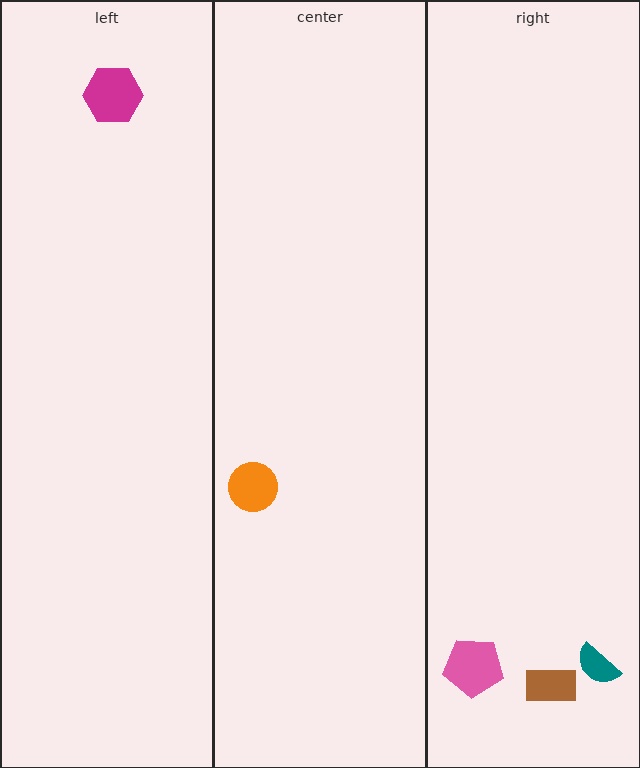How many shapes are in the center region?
1.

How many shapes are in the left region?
1.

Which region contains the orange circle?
The center region.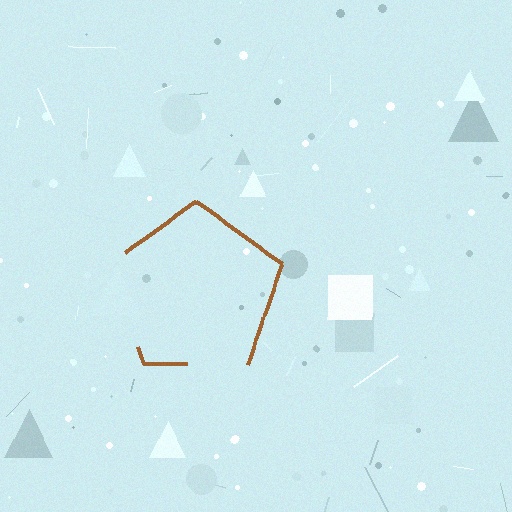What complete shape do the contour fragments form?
The contour fragments form a pentagon.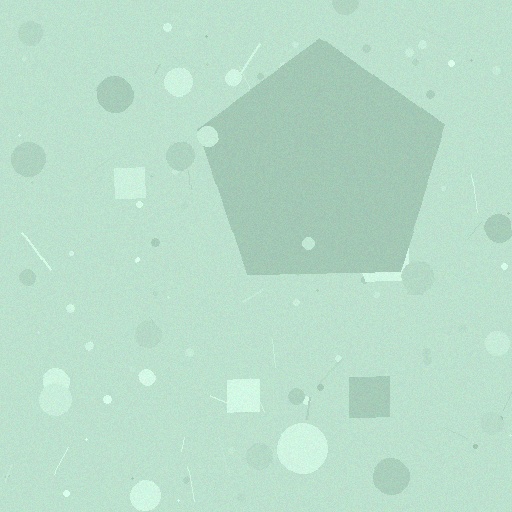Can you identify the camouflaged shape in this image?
The camouflaged shape is a pentagon.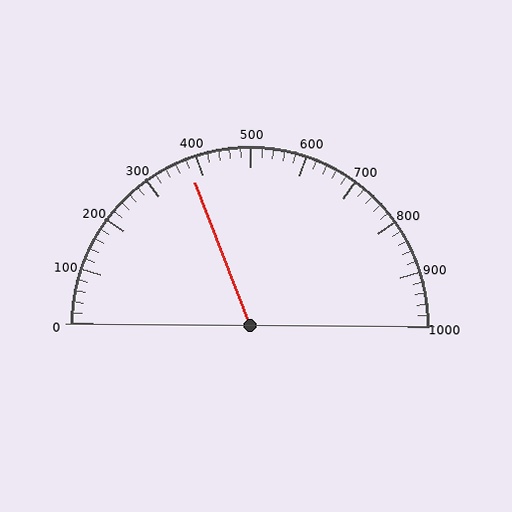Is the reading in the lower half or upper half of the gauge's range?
The reading is in the lower half of the range (0 to 1000).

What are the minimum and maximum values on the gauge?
The gauge ranges from 0 to 1000.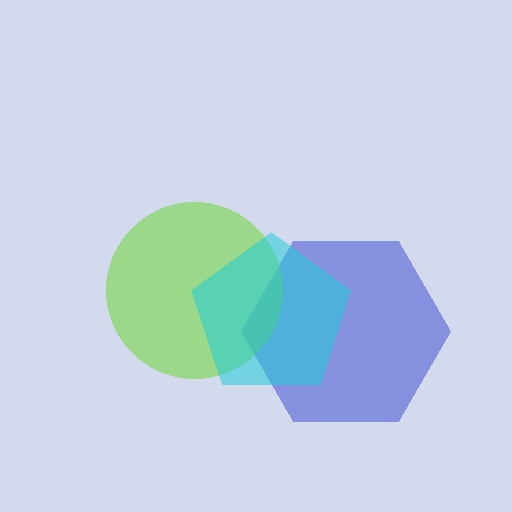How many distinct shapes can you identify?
There are 3 distinct shapes: a blue hexagon, a lime circle, a cyan pentagon.